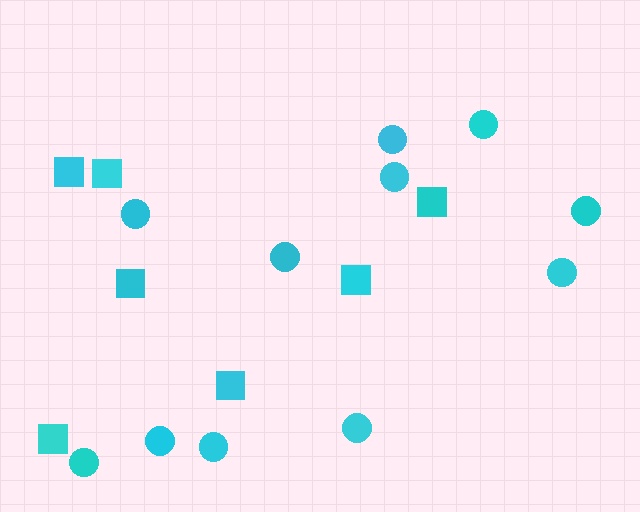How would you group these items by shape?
There are 2 groups: one group of circles (11) and one group of squares (7).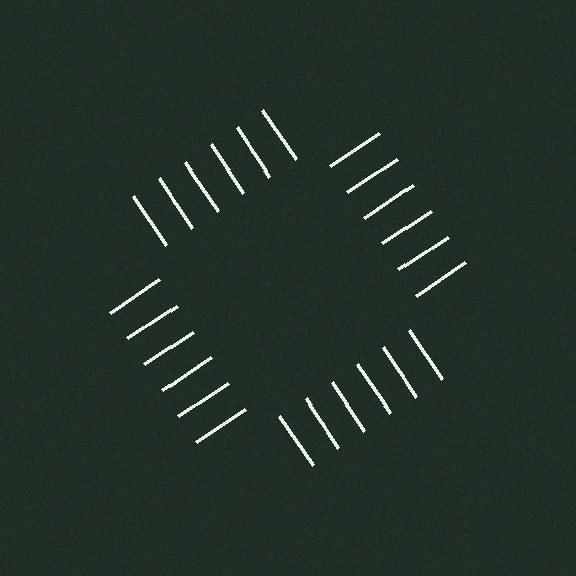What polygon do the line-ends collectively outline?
An illusory square — the line segments terminate on its edges but no continuous stroke is drawn.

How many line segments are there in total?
24 — 6 along each of the 4 edges.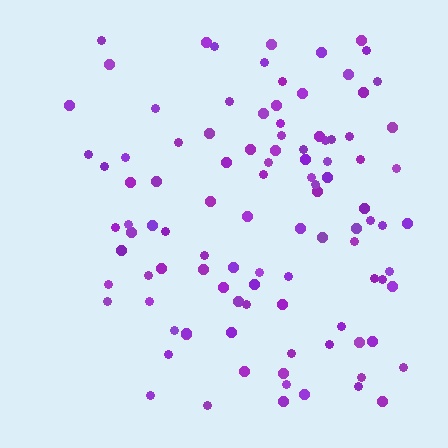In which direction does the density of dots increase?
From left to right, with the right side densest.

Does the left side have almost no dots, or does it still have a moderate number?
Still a moderate number, just noticeably fewer than the right.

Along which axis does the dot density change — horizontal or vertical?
Horizontal.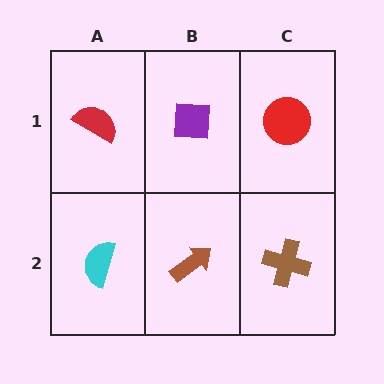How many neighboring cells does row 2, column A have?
2.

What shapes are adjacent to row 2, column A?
A red semicircle (row 1, column A), a brown arrow (row 2, column B).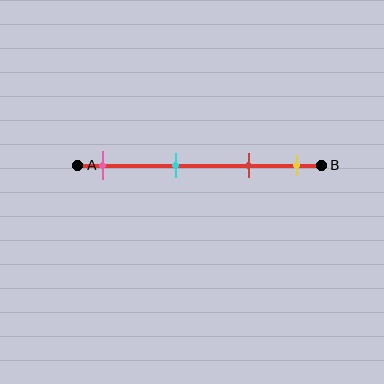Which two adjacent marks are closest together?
The red and yellow marks are the closest adjacent pair.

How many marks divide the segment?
There are 4 marks dividing the segment.